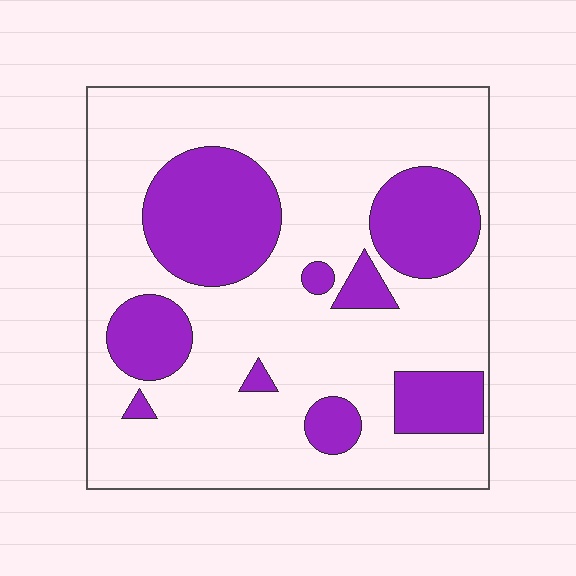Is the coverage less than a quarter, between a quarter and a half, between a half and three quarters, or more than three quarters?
Between a quarter and a half.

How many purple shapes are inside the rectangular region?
9.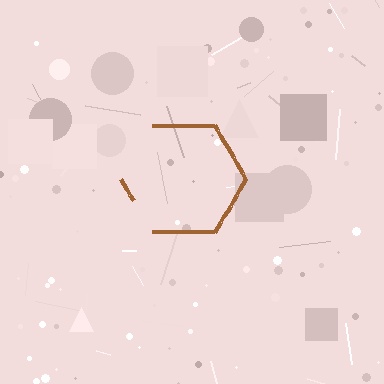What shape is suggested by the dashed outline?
The dashed outline suggests a hexagon.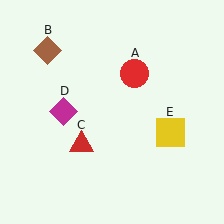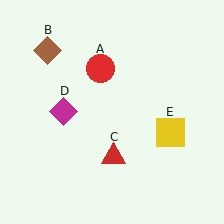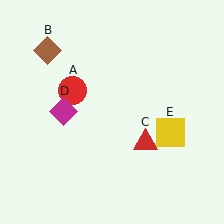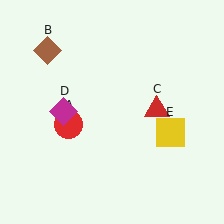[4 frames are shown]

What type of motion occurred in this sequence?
The red circle (object A), red triangle (object C) rotated counterclockwise around the center of the scene.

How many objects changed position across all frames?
2 objects changed position: red circle (object A), red triangle (object C).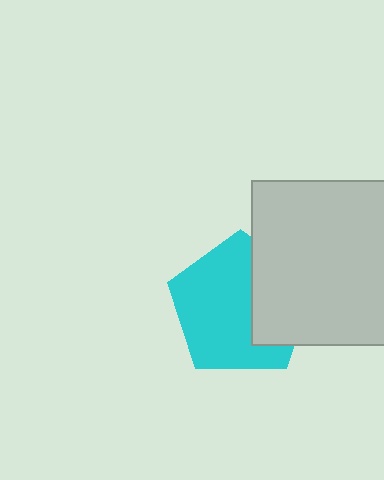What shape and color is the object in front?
The object in front is a light gray square.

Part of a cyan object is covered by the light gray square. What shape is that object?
It is a pentagon.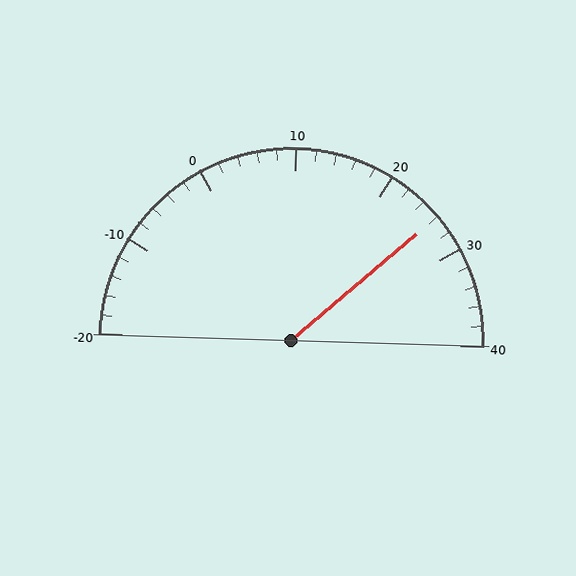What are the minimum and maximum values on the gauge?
The gauge ranges from -20 to 40.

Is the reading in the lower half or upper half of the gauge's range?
The reading is in the upper half of the range (-20 to 40).